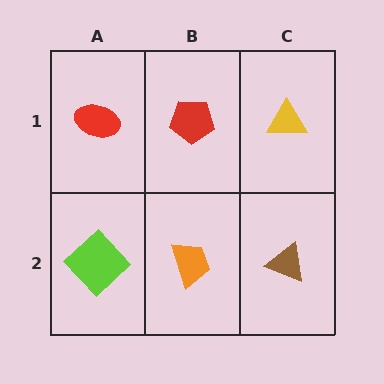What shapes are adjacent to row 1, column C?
A brown triangle (row 2, column C), a red pentagon (row 1, column B).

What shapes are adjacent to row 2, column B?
A red pentagon (row 1, column B), a lime diamond (row 2, column A), a brown triangle (row 2, column C).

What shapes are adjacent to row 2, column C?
A yellow triangle (row 1, column C), an orange trapezoid (row 2, column B).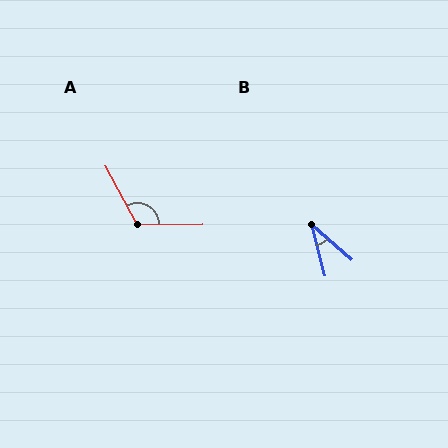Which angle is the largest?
A, at approximately 118 degrees.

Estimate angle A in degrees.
Approximately 118 degrees.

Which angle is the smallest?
B, at approximately 34 degrees.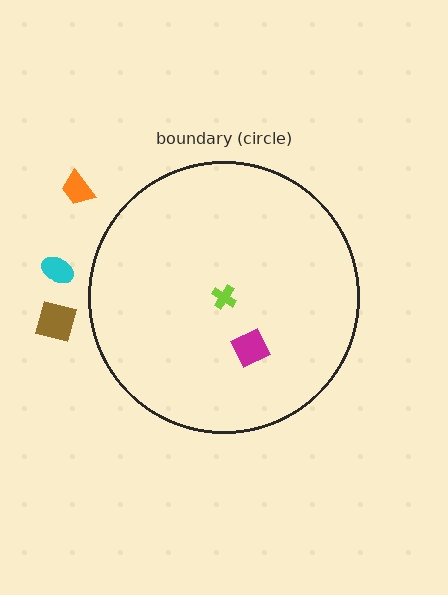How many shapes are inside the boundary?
2 inside, 3 outside.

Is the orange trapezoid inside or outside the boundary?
Outside.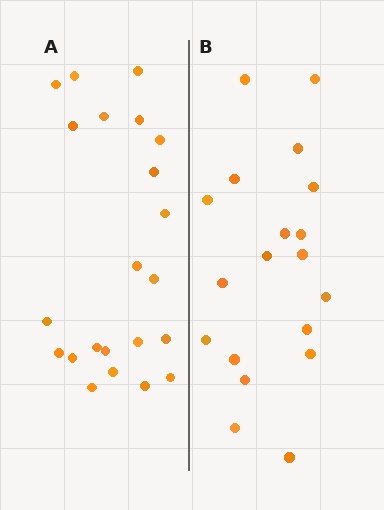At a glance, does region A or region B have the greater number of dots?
Region A (the left region) has more dots.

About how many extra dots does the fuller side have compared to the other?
Region A has just a few more — roughly 2 or 3 more dots than region B.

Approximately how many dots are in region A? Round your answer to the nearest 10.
About 20 dots. (The exact count is 22, which rounds to 20.)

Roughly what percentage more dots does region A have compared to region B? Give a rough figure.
About 15% more.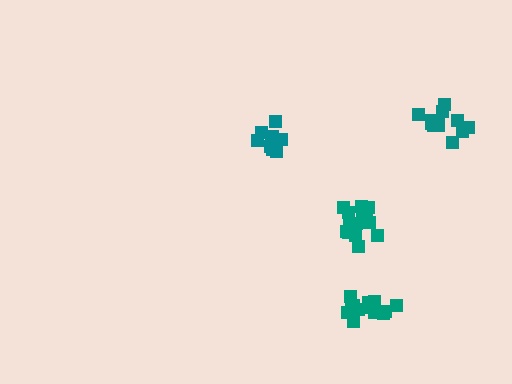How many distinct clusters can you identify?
There are 4 distinct clusters.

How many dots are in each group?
Group 1: 14 dots, Group 2: 12 dots, Group 3: 10 dots, Group 4: 16 dots (52 total).